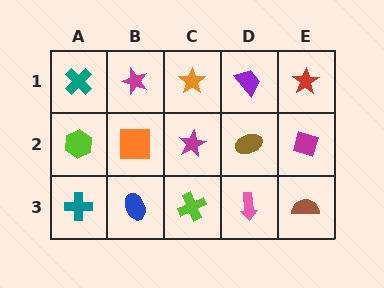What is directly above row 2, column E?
A red star.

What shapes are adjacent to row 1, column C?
A magenta star (row 2, column C), a magenta star (row 1, column B), a purple trapezoid (row 1, column D).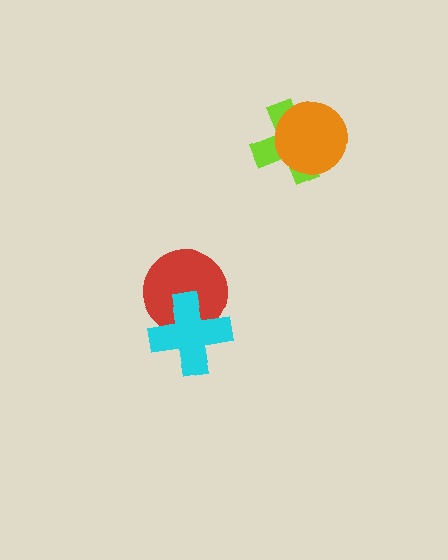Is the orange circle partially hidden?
No, no other shape covers it.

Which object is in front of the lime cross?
The orange circle is in front of the lime cross.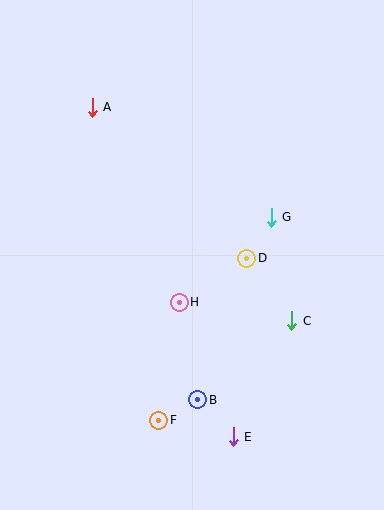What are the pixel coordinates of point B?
Point B is at (198, 400).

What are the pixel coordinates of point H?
Point H is at (179, 302).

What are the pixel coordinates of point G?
Point G is at (271, 217).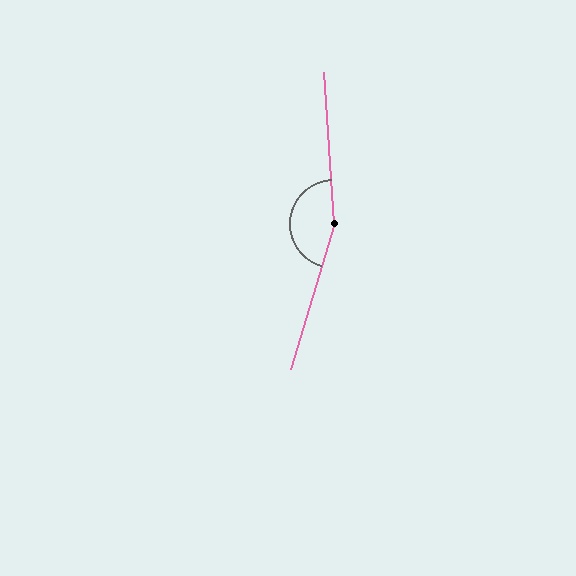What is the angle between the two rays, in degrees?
Approximately 159 degrees.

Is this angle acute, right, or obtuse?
It is obtuse.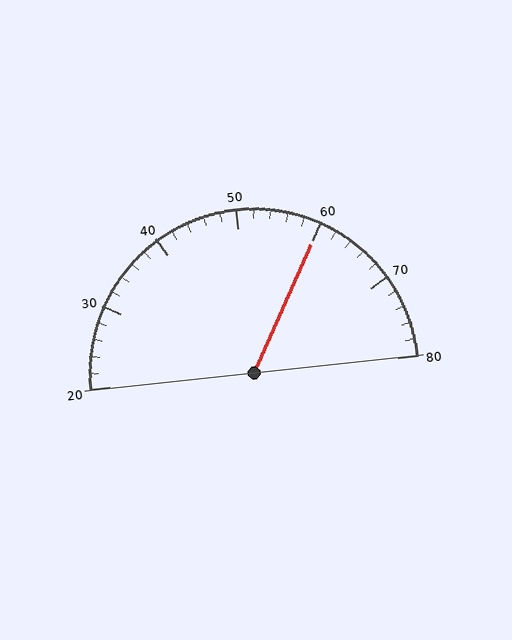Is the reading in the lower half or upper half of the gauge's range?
The reading is in the upper half of the range (20 to 80).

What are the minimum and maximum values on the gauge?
The gauge ranges from 20 to 80.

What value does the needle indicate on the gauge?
The needle indicates approximately 60.